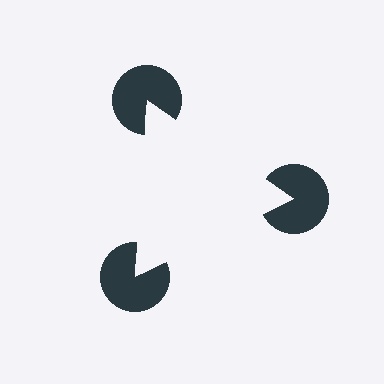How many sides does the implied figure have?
3 sides.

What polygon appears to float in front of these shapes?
An illusory triangle — its edges are inferred from the aligned wedge cuts in the pac-man discs, not physically drawn.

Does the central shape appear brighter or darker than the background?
It typically appears slightly brighter than the background, even though no actual brightness change is drawn.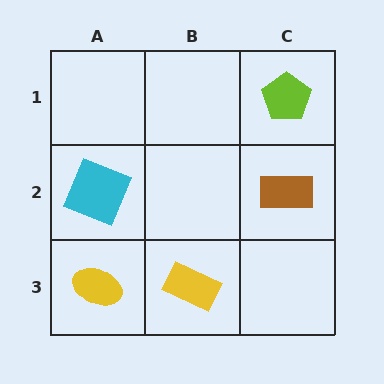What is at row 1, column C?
A lime pentagon.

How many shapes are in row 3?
2 shapes.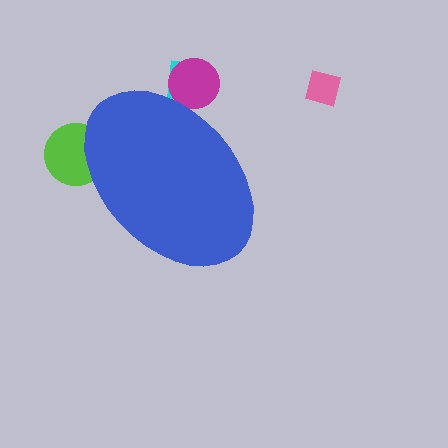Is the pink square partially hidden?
No, the pink square is fully visible.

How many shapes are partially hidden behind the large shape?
3 shapes are partially hidden.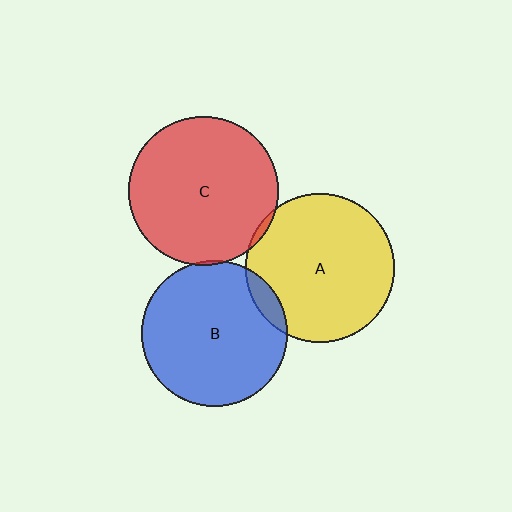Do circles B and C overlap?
Yes.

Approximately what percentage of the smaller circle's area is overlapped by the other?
Approximately 5%.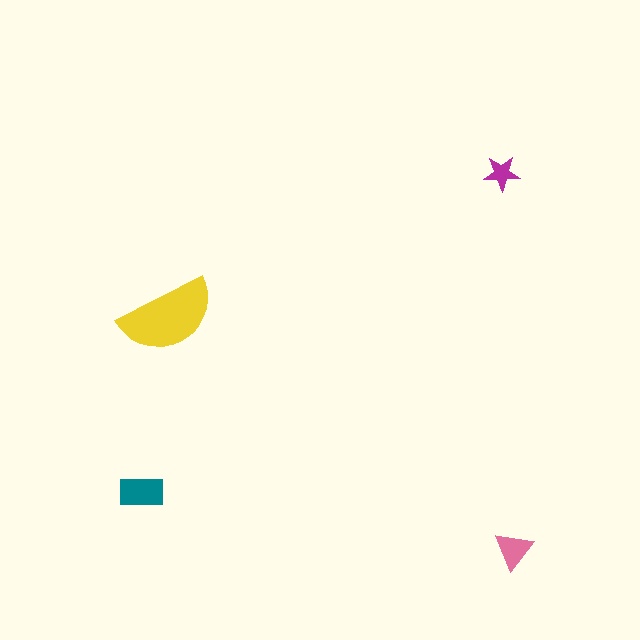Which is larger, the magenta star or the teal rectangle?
The teal rectangle.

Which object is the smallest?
The magenta star.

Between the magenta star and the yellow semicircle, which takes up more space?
The yellow semicircle.